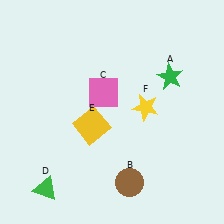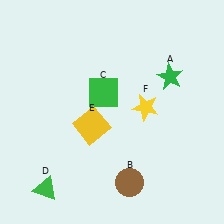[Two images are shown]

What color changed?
The square (C) changed from pink in Image 1 to green in Image 2.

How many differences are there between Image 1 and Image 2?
There is 1 difference between the two images.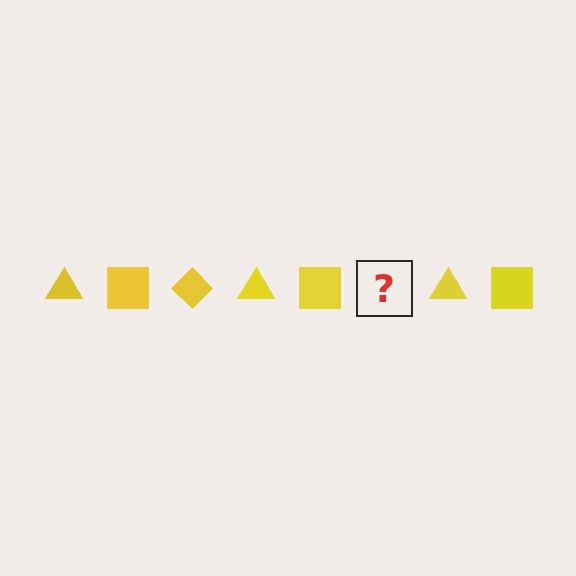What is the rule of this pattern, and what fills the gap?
The rule is that the pattern cycles through triangle, square, diamond shapes in yellow. The gap should be filled with a yellow diamond.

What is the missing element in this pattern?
The missing element is a yellow diamond.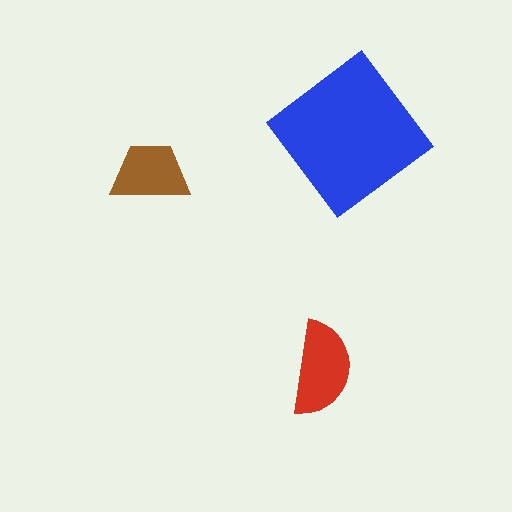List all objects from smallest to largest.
The brown trapezoid, the red semicircle, the blue diamond.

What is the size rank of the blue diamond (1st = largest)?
1st.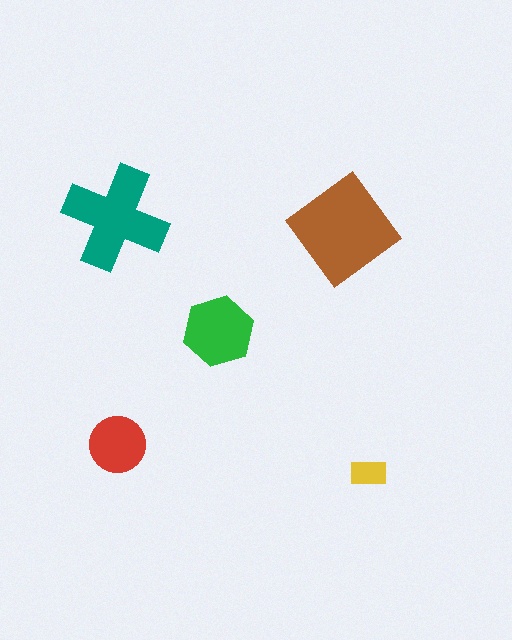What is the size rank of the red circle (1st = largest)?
4th.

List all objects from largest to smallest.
The brown diamond, the teal cross, the green hexagon, the red circle, the yellow rectangle.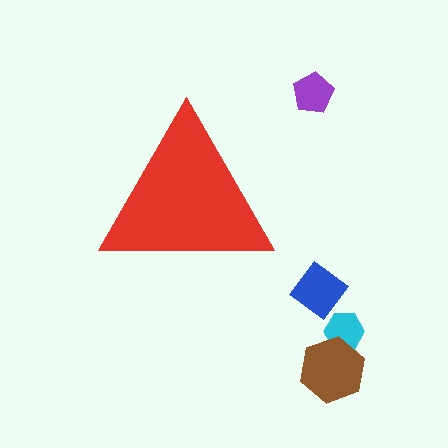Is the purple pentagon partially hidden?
No, the purple pentagon is fully visible.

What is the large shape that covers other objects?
A red triangle.